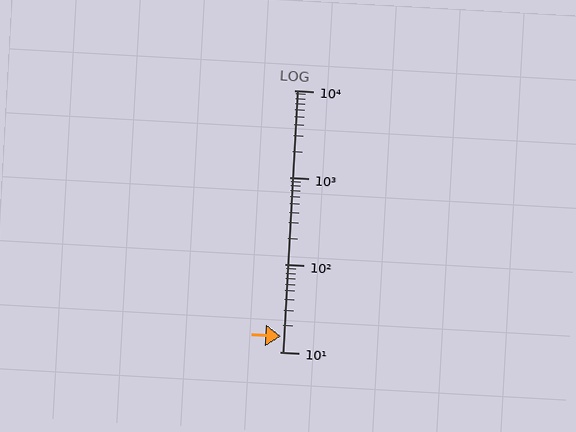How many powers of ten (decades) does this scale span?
The scale spans 3 decades, from 10 to 10000.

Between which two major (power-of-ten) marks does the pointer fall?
The pointer is between 10 and 100.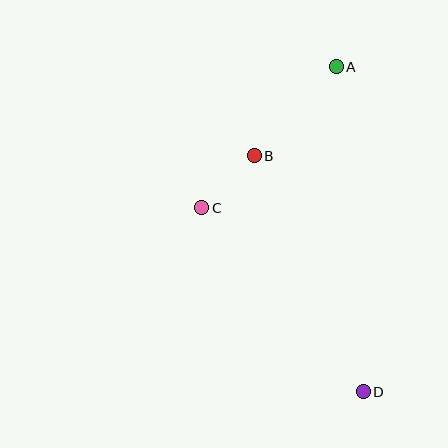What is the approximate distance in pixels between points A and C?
The distance between A and C is approximately 195 pixels.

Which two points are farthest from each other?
Points A and D are farthest from each other.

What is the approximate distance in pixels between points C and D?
The distance between C and D is approximately 245 pixels.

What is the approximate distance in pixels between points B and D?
The distance between B and D is approximately 260 pixels.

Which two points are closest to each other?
Points B and C are closest to each other.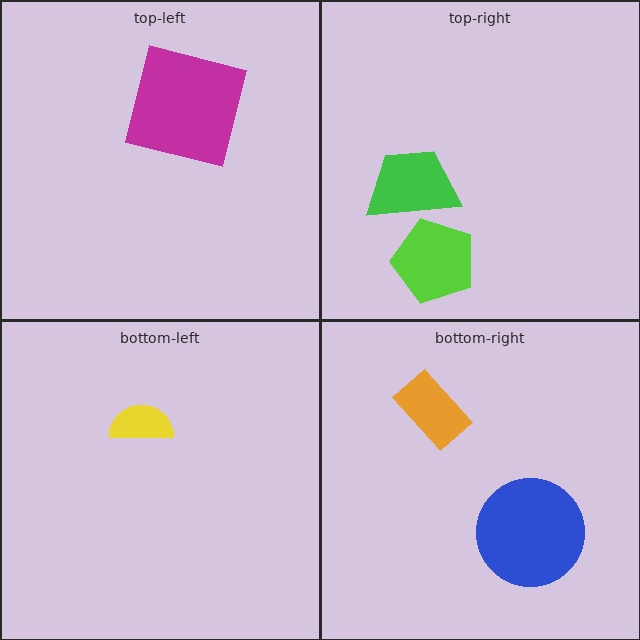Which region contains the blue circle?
The bottom-right region.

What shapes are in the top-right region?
The lime pentagon, the green trapezoid.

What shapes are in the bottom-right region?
The orange rectangle, the blue circle.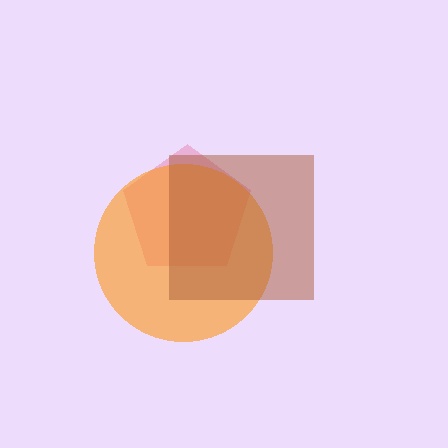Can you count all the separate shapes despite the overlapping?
Yes, there are 3 separate shapes.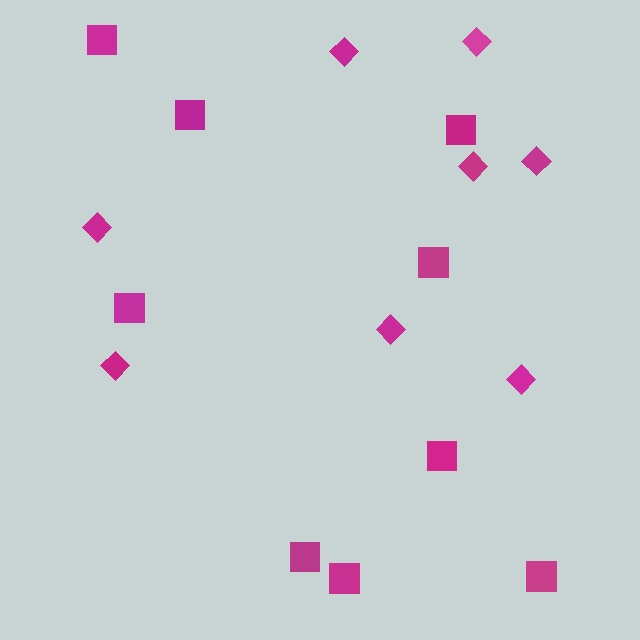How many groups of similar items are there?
There are 2 groups: one group of diamonds (8) and one group of squares (9).